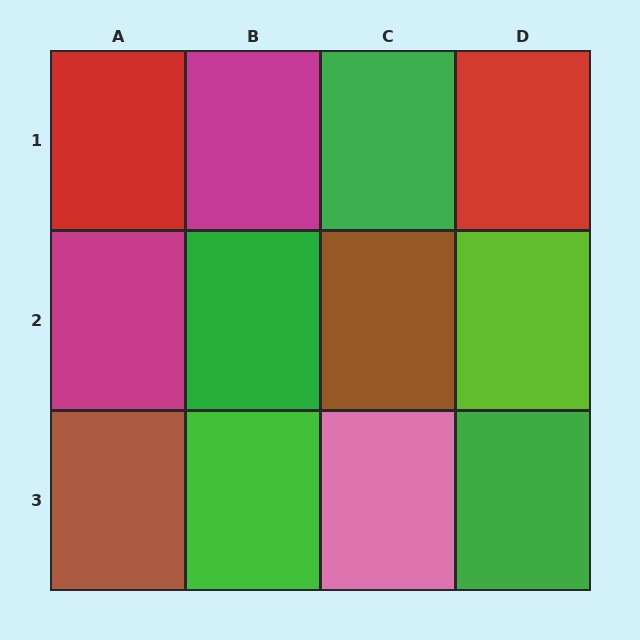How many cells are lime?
1 cell is lime.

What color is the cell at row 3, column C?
Pink.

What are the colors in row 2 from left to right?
Magenta, green, brown, lime.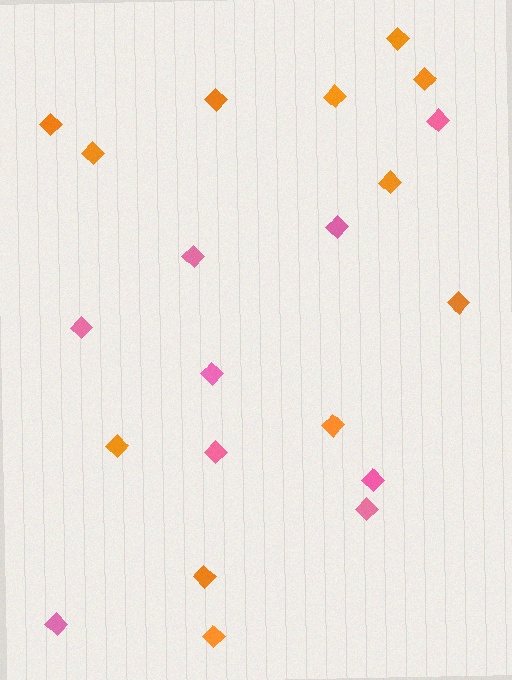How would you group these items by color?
There are 2 groups: one group of pink diamonds (9) and one group of orange diamonds (12).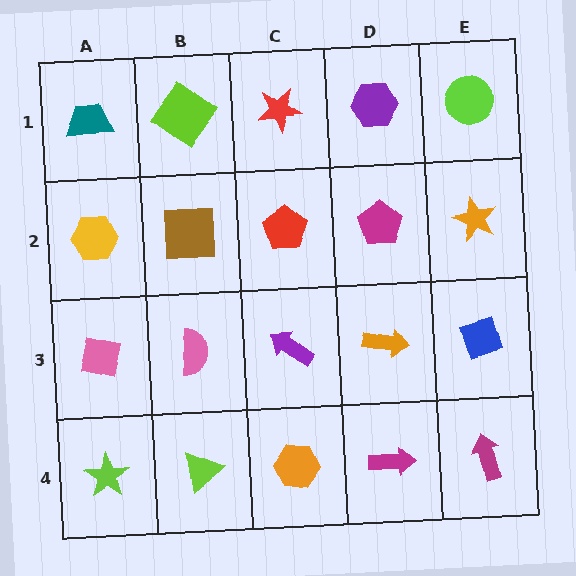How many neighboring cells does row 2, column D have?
4.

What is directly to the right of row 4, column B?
An orange hexagon.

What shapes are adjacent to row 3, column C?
A red pentagon (row 2, column C), an orange hexagon (row 4, column C), a pink semicircle (row 3, column B), an orange arrow (row 3, column D).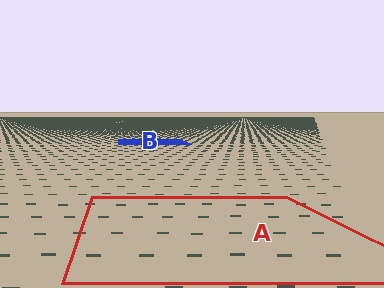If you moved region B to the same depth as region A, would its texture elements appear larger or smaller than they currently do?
They would appear larger. At a closer depth, the same texture elements are projected at a bigger on-screen size.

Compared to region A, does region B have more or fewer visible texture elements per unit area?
Region B has more texture elements per unit area — they are packed more densely because it is farther away.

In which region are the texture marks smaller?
The texture marks are smaller in region B, because it is farther away.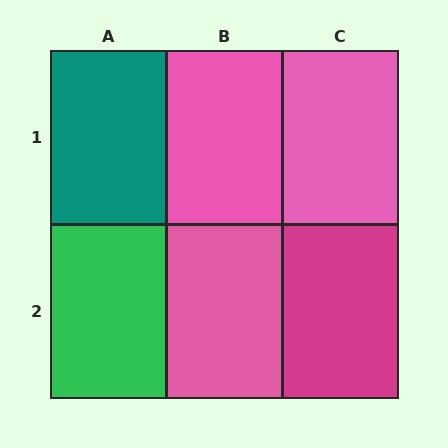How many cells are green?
1 cell is green.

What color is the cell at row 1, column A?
Teal.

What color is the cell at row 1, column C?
Pink.